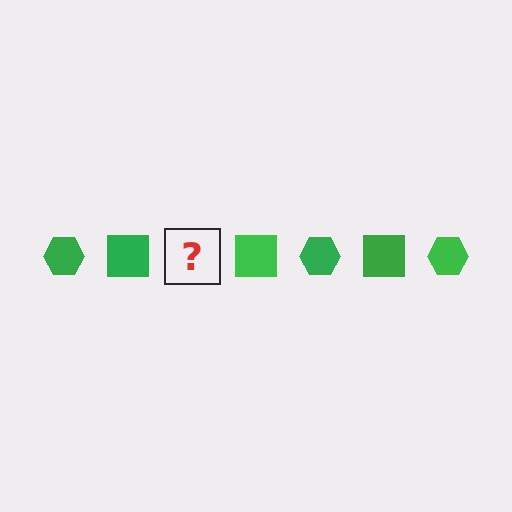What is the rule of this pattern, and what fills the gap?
The rule is that the pattern cycles through hexagon, square shapes in green. The gap should be filled with a green hexagon.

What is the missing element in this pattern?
The missing element is a green hexagon.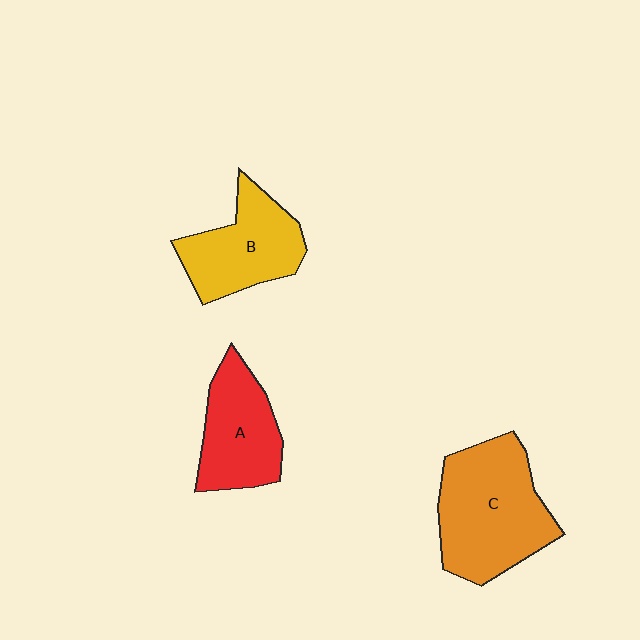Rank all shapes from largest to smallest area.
From largest to smallest: C (orange), B (yellow), A (red).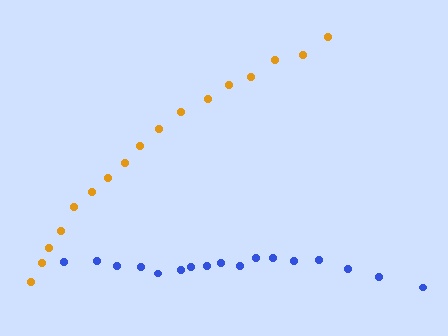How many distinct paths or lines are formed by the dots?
There are 2 distinct paths.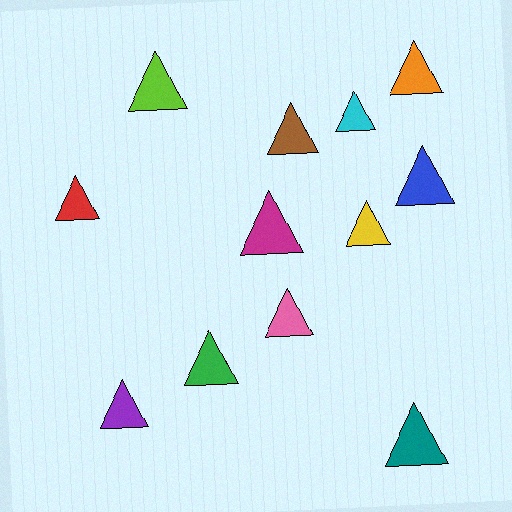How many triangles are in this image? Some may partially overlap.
There are 12 triangles.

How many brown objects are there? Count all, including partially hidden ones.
There is 1 brown object.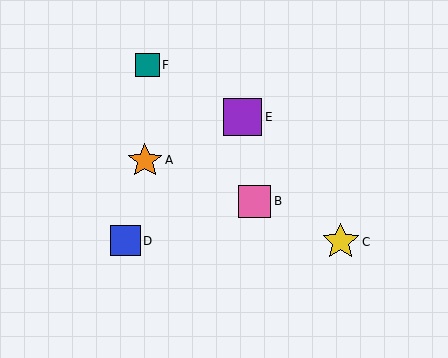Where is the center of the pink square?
The center of the pink square is at (255, 201).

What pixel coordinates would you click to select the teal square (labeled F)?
Click at (147, 65) to select the teal square F.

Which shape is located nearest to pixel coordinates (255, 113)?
The purple square (labeled E) at (243, 117) is nearest to that location.